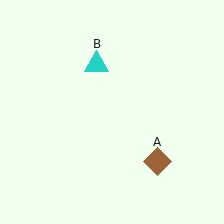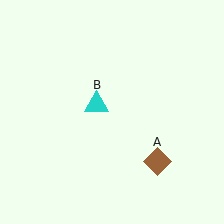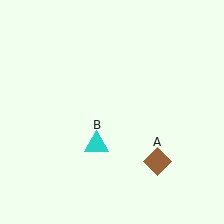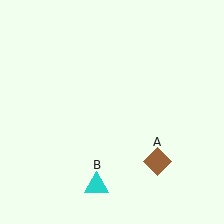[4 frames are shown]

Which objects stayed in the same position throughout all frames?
Brown diamond (object A) remained stationary.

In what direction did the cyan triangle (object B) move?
The cyan triangle (object B) moved down.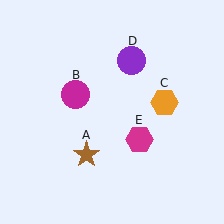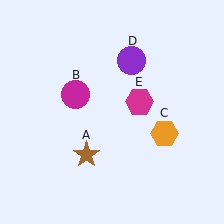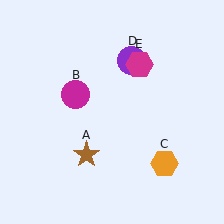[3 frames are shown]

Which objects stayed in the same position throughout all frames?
Brown star (object A) and magenta circle (object B) and purple circle (object D) remained stationary.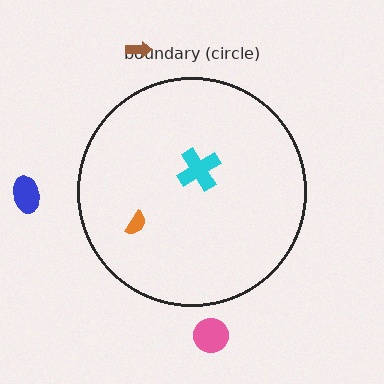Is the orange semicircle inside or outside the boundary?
Inside.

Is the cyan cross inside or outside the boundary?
Inside.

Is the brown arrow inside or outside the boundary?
Outside.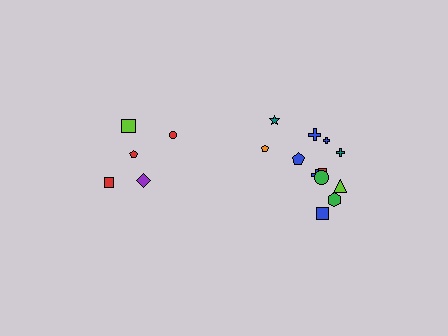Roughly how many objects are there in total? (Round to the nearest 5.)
Roughly 15 objects in total.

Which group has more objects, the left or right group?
The right group.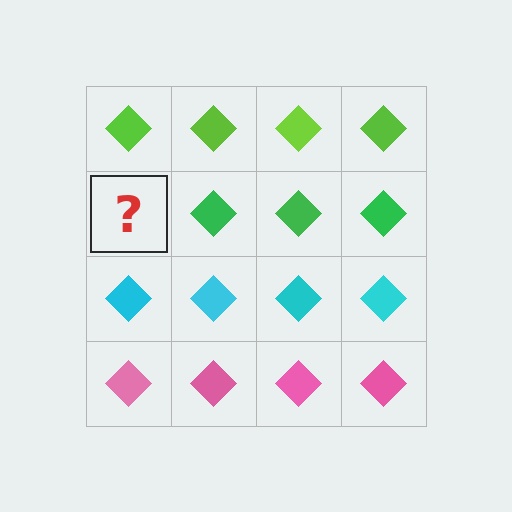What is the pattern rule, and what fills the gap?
The rule is that each row has a consistent color. The gap should be filled with a green diamond.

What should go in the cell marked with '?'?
The missing cell should contain a green diamond.